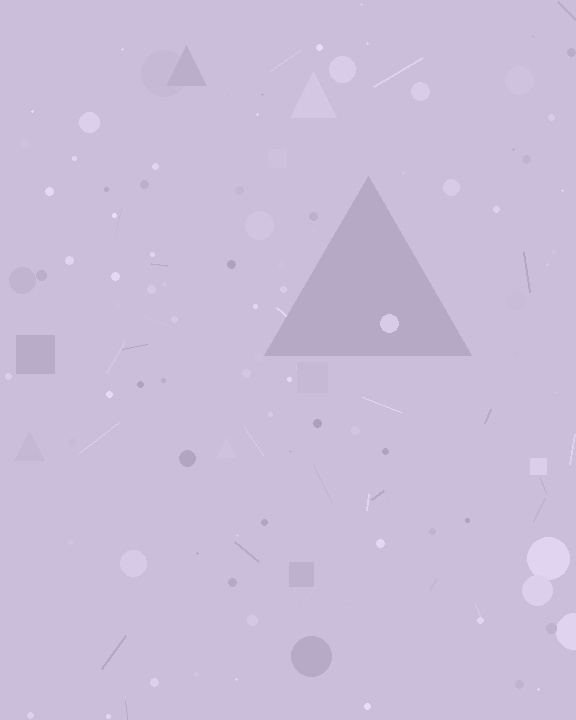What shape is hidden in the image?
A triangle is hidden in the image.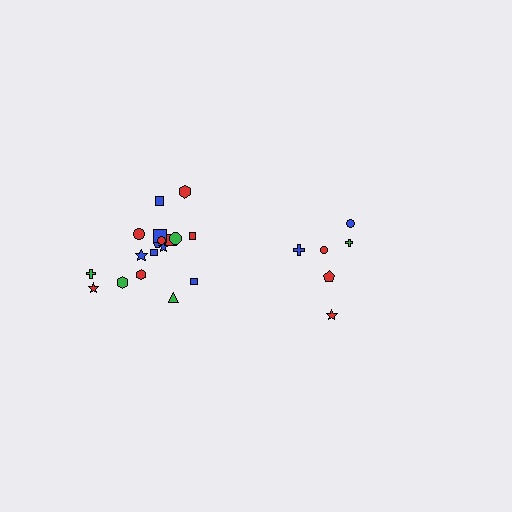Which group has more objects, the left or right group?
The left group.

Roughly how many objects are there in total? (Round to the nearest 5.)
Roughly 25 objects in total.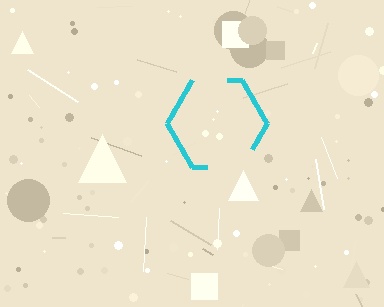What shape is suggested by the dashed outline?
The dashed outline suggests a hexagon.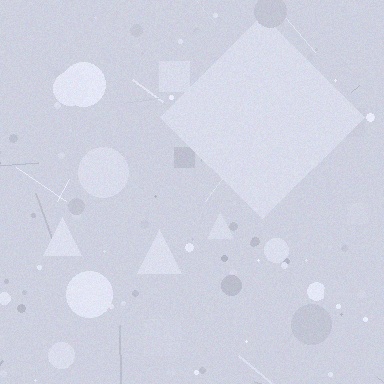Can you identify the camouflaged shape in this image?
The camouflaged shape is a diamond.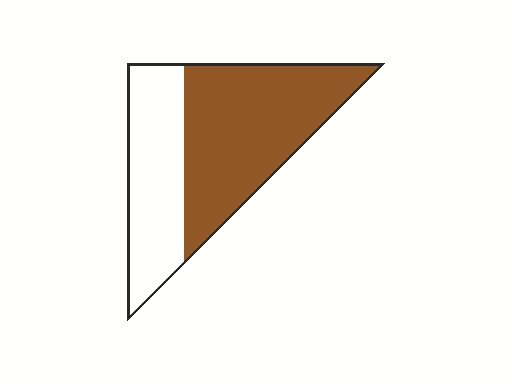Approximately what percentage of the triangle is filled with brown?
Approximately 60%.